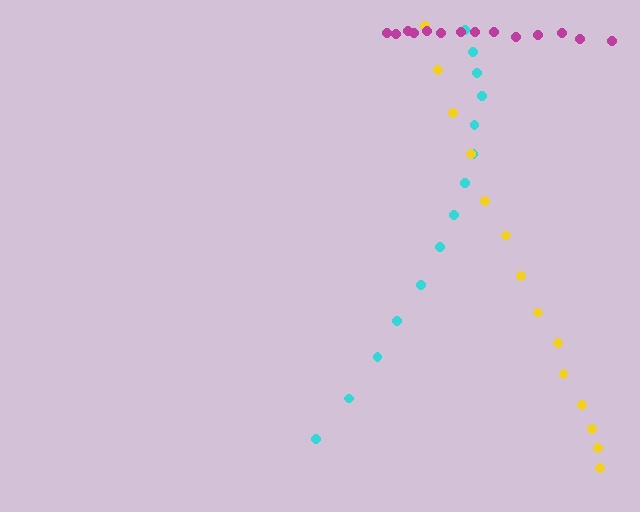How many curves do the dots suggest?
There are 3 distinct paths.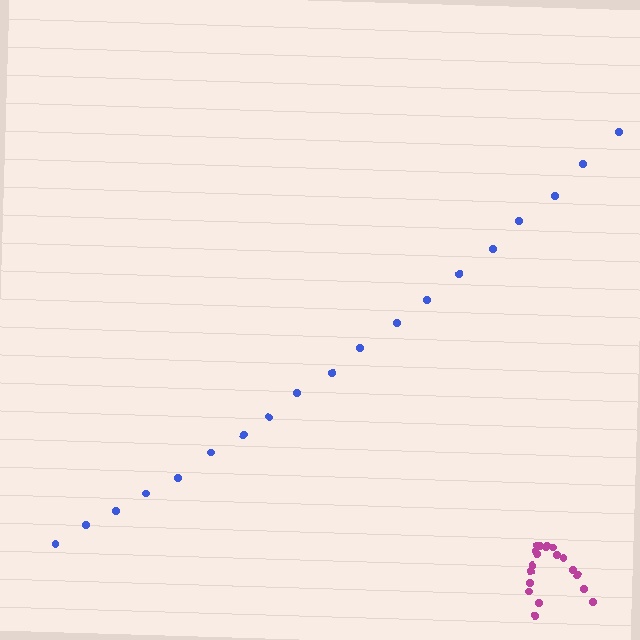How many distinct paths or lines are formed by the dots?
There are 2 distinct paths.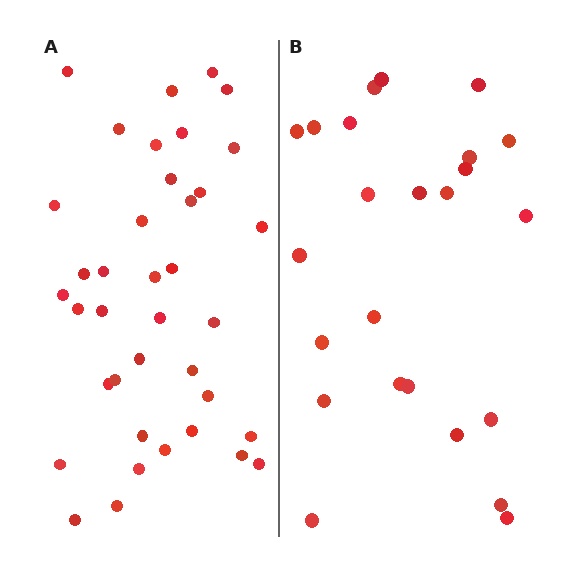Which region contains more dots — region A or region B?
Region A (the left region) has more dots.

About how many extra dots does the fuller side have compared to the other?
Region A has approximately 15 more dots than region B.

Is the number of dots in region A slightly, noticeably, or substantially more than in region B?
Region A has substantially more. The ratio is roughly 1.6 to 1.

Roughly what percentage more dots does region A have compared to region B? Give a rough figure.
About 60% more.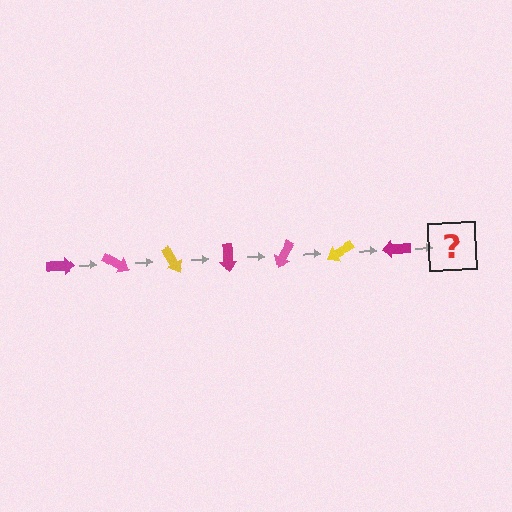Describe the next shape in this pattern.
It should be a pink arrow, rotated 210 degrees from the start.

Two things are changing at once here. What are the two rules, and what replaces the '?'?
The two rules are that it rotates 30 degrees each step and the color cycles through magenta, pink, and yellow. The '?' should be a pink arrow, rotated 210 degrees from the start.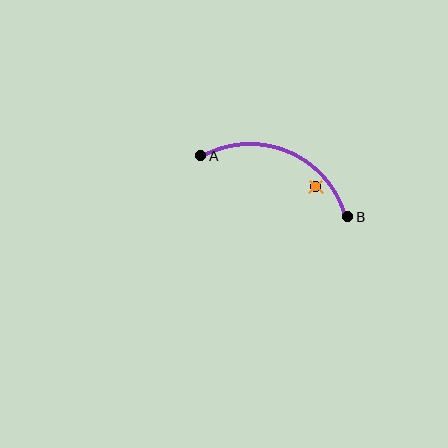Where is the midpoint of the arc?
The arc midpoint is the point on the curve farthest from the straight line joining A and B. It sits above that line.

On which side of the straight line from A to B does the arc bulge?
The arc bulges above the straight line connecting A and B.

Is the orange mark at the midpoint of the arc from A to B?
No — the orange mark does not lie on the arc at all. It sits slightly inside the curve.